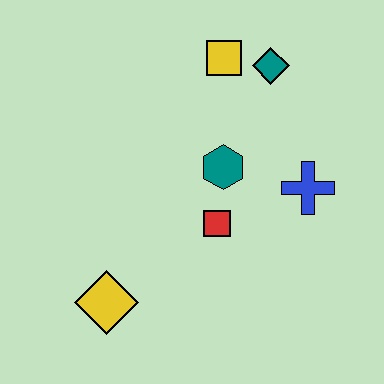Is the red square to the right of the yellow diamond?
Yes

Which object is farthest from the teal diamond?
The yellow diamond is farthest from the teal diamond.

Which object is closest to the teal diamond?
The yellow square is closest to the teal diamond.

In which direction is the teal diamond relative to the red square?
The teal diamond is above the red square.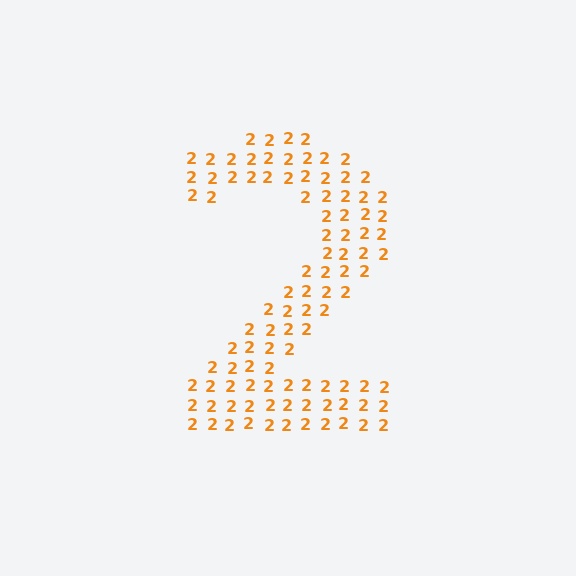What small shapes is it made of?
It is made of small digit 2's.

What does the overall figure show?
The overall figure shows the digit 2.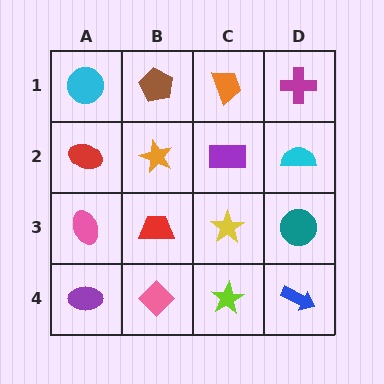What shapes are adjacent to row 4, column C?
A yellow star (row 3, column C), a pink diamond (row 4, column B), a blue arrow (row 4, column D).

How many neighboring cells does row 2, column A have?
3.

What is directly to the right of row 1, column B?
An orange trapezoid.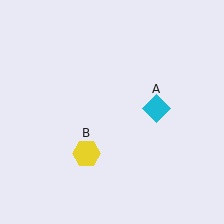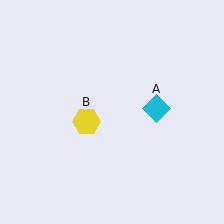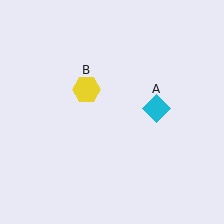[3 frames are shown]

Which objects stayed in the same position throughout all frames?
Cyan diamond (object A) remained stationary.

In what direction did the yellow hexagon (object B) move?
The yellow hexagon (object B) moved up.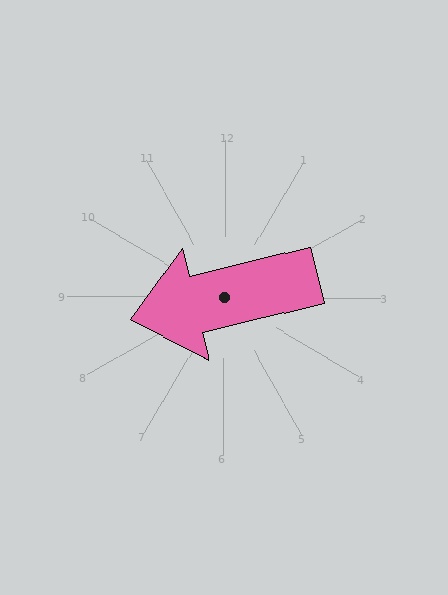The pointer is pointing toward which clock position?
Roughly 9 o'clock.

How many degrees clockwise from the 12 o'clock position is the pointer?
Approximately 256 degrees.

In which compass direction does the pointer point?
West.